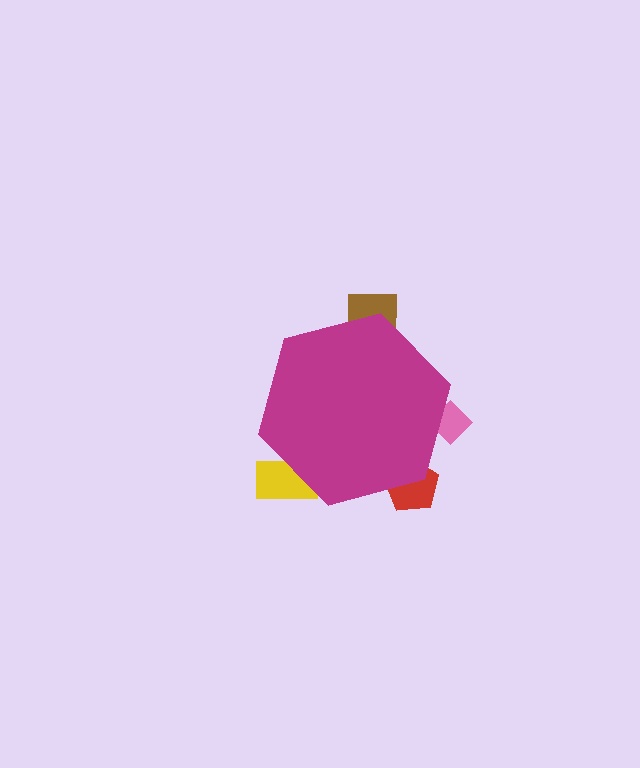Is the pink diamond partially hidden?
Yes, the pink diamond is partially hidden behind the magenta hexagon.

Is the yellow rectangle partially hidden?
Yes, the yellow rectangle is partially hidden behind the magenta hexagon.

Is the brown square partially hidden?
Yes, the brown square is partially hidden behind the magenta hexagon.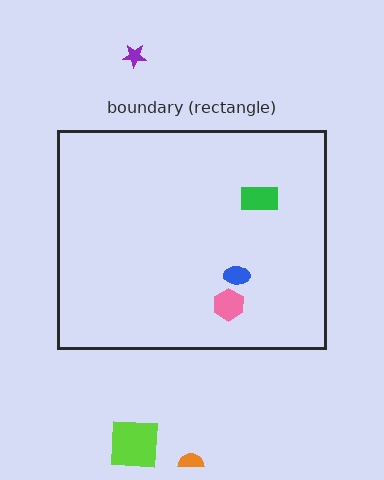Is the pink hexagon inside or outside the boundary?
Inside.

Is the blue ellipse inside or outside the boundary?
Inside.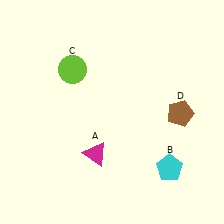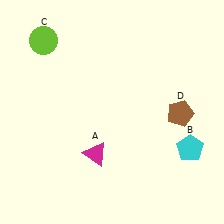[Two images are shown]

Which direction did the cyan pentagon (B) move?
The cyan pentagon (B) moved right.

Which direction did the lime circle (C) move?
The lime circle (C) moved up.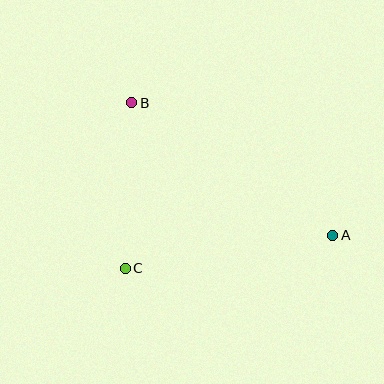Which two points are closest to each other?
Points B and C are closest to each other.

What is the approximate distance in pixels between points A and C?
The distance between A and C is approximately 209 pixels.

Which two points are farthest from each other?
Points A and B are farthest from each other.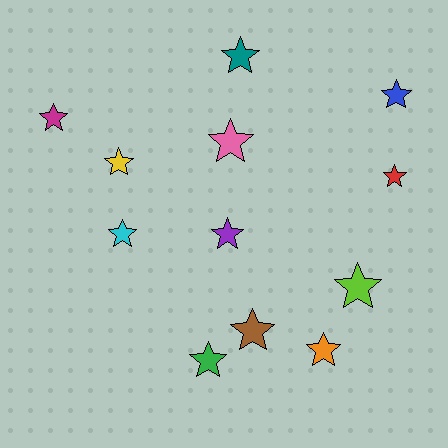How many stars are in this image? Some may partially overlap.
There are 12 stars.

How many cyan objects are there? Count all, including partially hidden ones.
There is 1 cyan object.